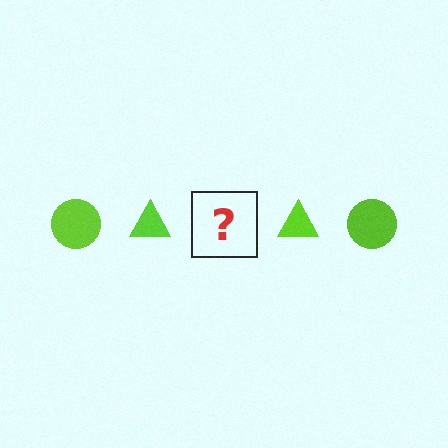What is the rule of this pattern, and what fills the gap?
The rule is that the pattern cycles through circle, triangle shapes in lime. The gap should be filled with a lime circle.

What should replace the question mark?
The question mark should be replaced with a lime circle.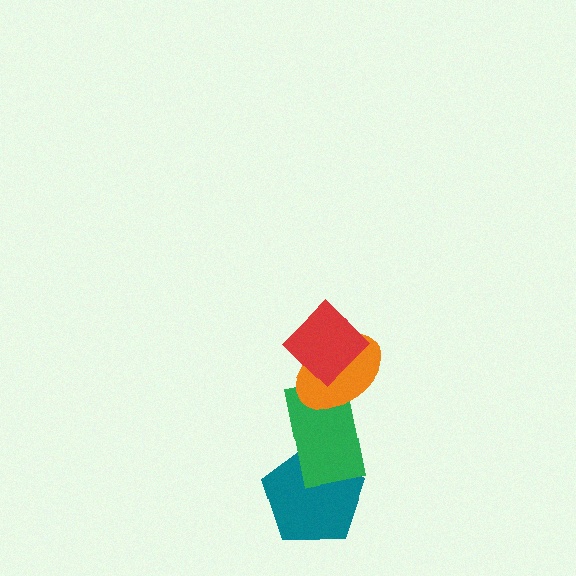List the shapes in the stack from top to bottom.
From top to bottom: the red diamond, the orange ellipse, the green rectangle, the teal pentagon.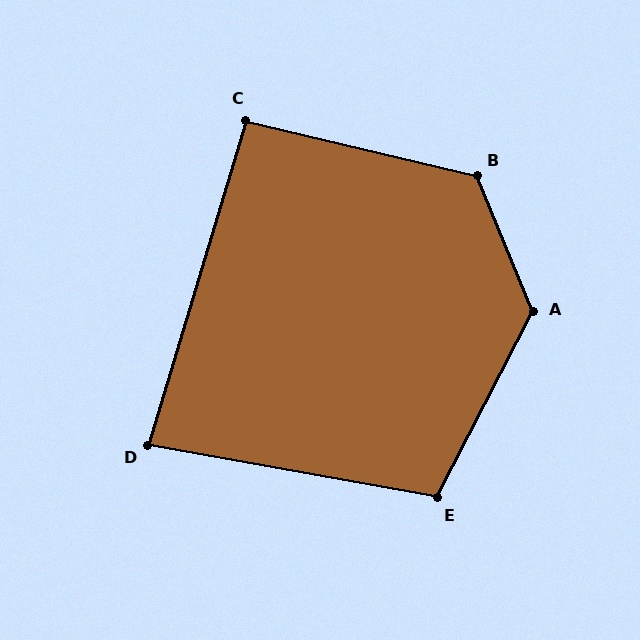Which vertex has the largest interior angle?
A, at approximately 130 degrees.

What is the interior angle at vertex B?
Approximately 126 degrees (obtuse).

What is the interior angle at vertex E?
Approximately 107 degrees (obtuse).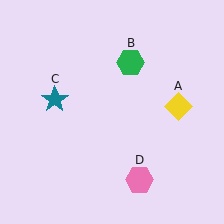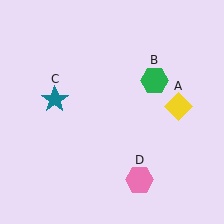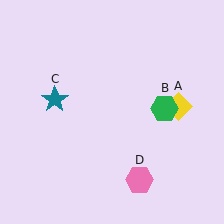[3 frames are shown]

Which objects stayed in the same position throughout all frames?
Yellow diamond (object A) and teal star (object C) and pink hexagon (object D) remained stationary.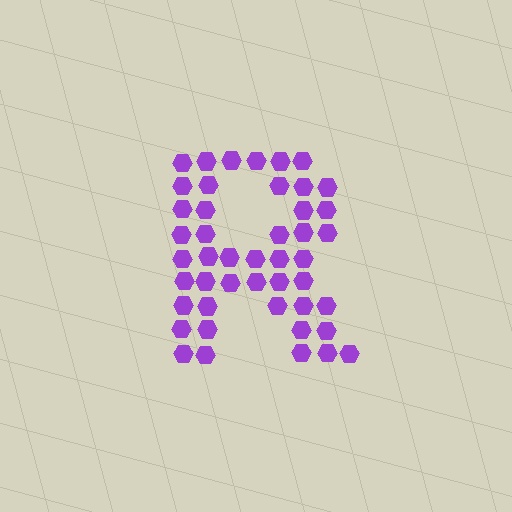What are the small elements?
The small elements are hexagons.